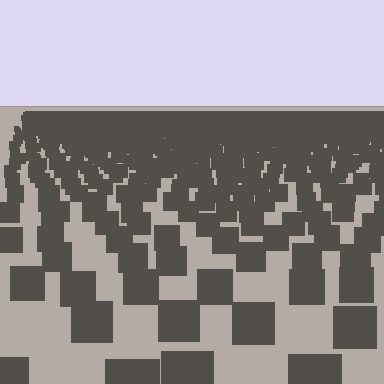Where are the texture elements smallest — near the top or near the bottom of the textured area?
Near the top.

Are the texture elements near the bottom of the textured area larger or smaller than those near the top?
Larger. Near the bottom, elements are closer to the viewer and appear at a bigger on-screen size.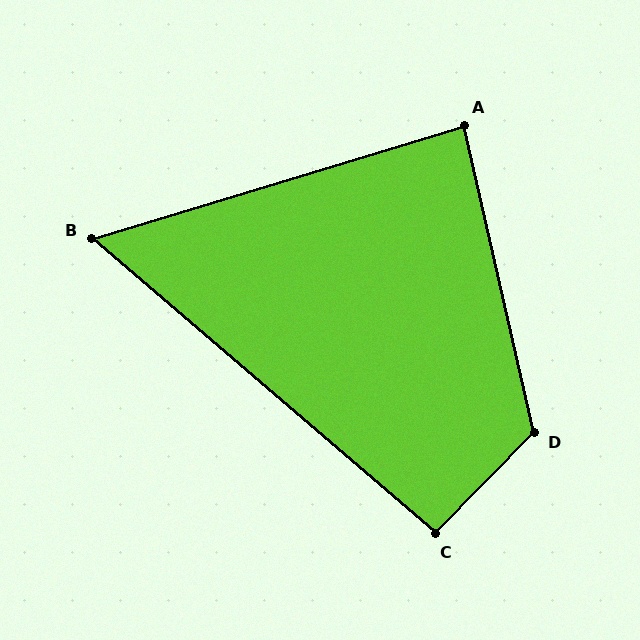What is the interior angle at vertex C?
Approximately 94 degrees (approximately right).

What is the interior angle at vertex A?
Approximately 86 degrees (approximately right).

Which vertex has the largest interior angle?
D, at approximately 123 degrees.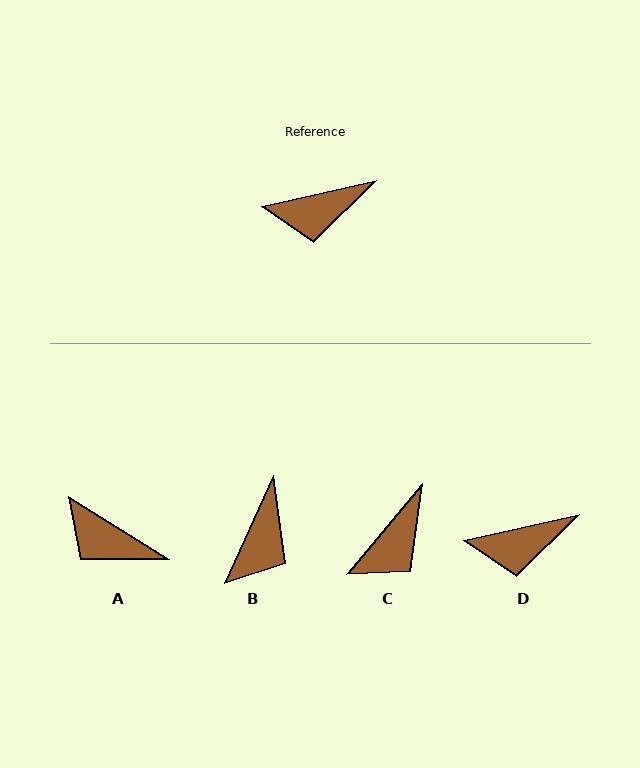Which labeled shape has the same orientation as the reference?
D.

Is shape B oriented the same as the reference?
No, it is off by about 53 degrees.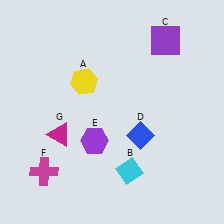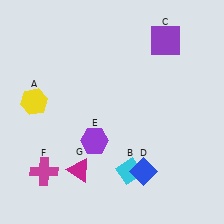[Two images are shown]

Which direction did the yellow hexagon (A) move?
The yellow hexagon (A) moved left.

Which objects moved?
The objects that moved are: the yellow hexagon (A), the blue diamond (D), the magenta triangle (G).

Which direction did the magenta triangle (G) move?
The magenta triangle (G) moved down.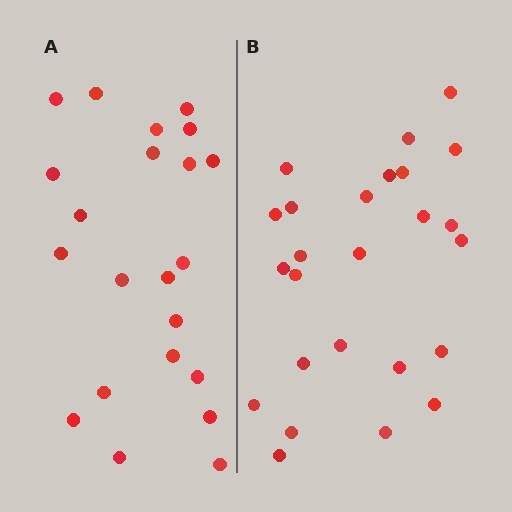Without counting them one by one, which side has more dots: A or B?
Region B (the right region) has more dots.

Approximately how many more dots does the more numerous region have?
Region B has just a few more — roughly 2 or 3 more dots than region A.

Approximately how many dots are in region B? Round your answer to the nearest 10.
About 20 dots. (The exact count is 25, which rounds to 20.)